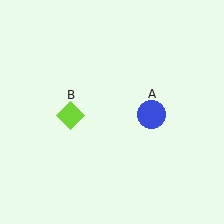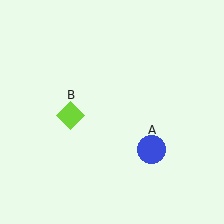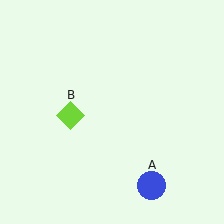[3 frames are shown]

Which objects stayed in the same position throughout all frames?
Lime diamond (object B) remained stationary.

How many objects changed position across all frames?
1 object changed position: blue circle (object A).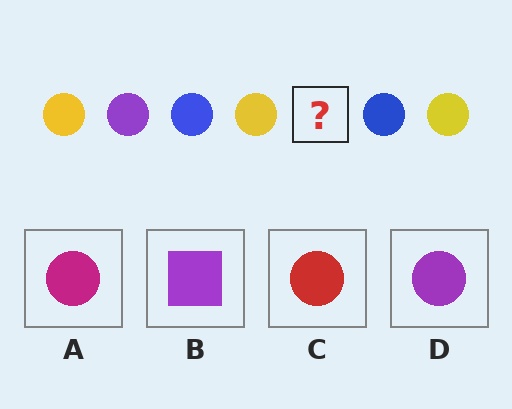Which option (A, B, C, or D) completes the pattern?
D.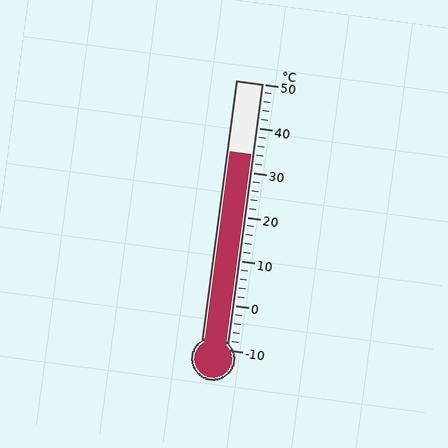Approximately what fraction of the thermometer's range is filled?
The thermometer is filled to approximately 75% of its range.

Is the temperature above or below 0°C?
The temperature is above 0°C.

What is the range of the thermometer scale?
The thermometer scale ranges from -10°C to 50°C.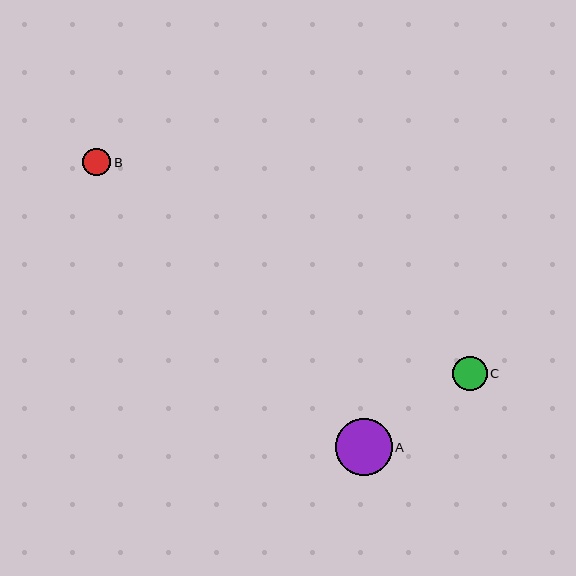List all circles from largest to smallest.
From largest to smallest: A, C, B.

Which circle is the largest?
Circle A is the largest with a size of approximately 57 pixels.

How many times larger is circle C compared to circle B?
Circle C is approximately 1.3 times the size of circle B.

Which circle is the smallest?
Circle B is the smallest with a size of approximately 28 pixels.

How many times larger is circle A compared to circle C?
Circle A is approximately 1.6 times the size of circle C.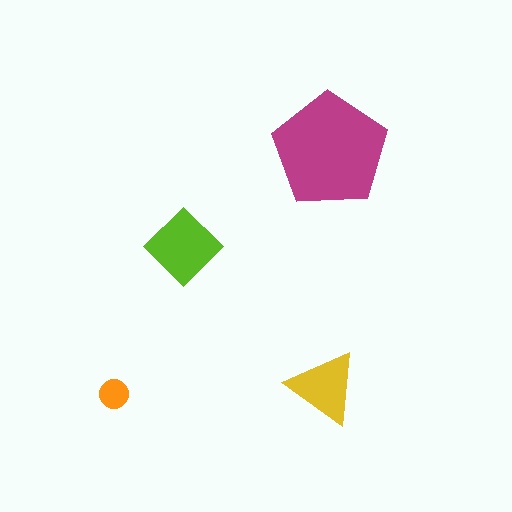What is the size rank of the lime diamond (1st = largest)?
2nd.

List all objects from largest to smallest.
The magenta pentagon, the lime diamond, the yellow triangle, the orange circle.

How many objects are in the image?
There are 4 objects in the image.